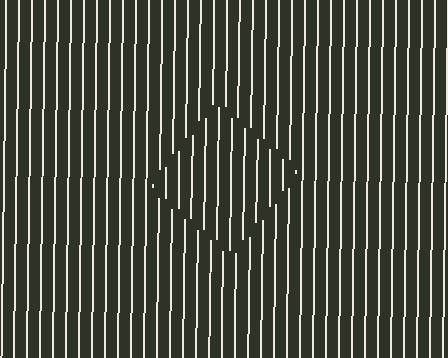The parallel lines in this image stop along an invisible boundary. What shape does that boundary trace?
An illusory square. The interior of the shape contains the same grating, shifted by half a period — the contour is defined by the phase discontinuity where line-ends from the inner and outer gratings abut.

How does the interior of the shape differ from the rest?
The interior of the shape contains the same grating, shifted by half a period — the contour is defined by the phase discontinuity where line-ends from the inner and outer gratings abut.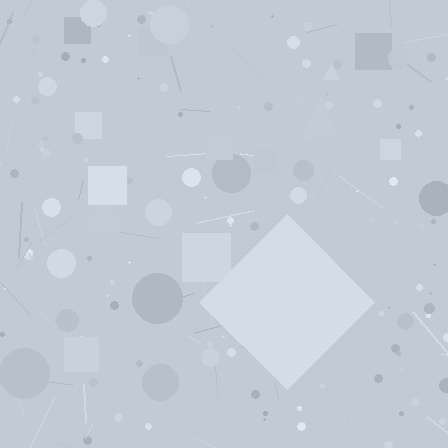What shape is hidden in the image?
A diamond is hidden in the image.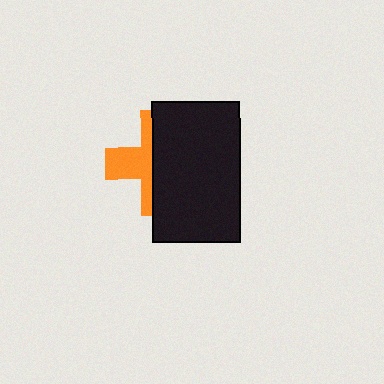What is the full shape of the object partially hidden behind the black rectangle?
The partially hidden object is an orange cross.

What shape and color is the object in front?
The object in front is a black rectangle.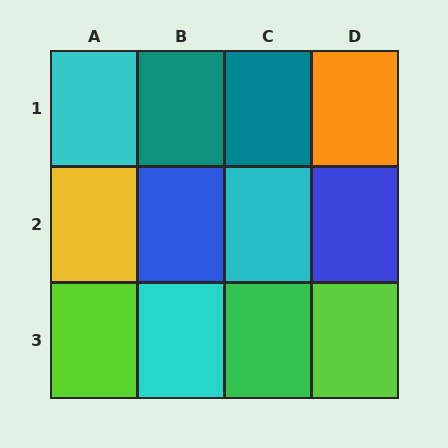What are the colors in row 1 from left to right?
Cyan, teal, teal, orange.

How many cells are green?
1 cell is green.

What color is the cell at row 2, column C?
Cyan.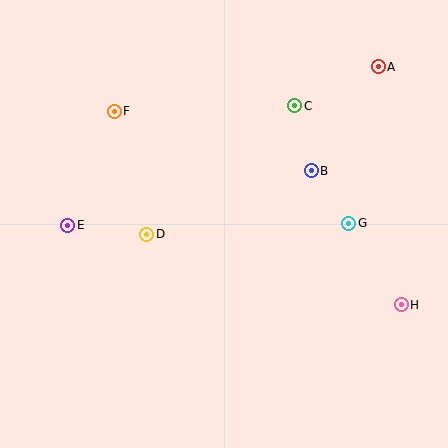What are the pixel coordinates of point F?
Point F is at (114, 111).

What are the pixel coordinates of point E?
Point E is at (68, 225).